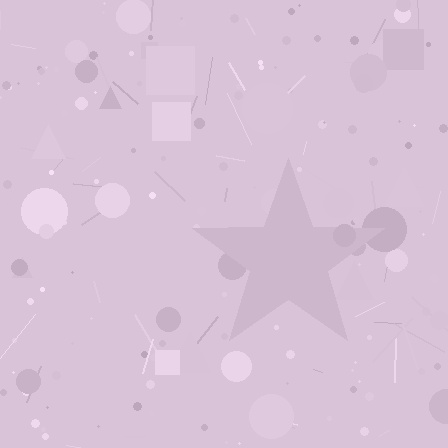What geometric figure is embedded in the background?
A star is embedded in the background.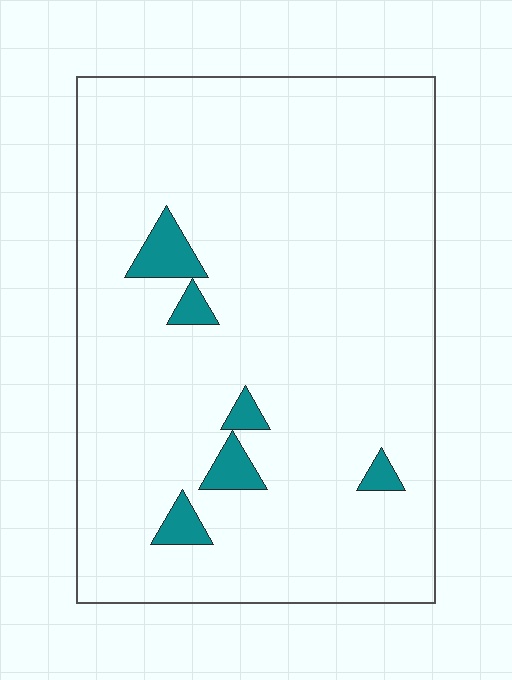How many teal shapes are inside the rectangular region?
6.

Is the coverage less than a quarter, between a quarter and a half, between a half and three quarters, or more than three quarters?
Less than a quarter.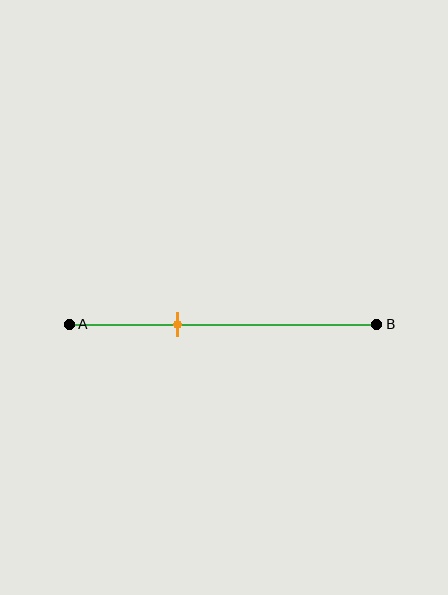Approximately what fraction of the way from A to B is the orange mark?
The orange mark is approximately 35% of the way from A to B.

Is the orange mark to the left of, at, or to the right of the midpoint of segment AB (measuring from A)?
The orange mark is to the left of the midpoint of segment AB.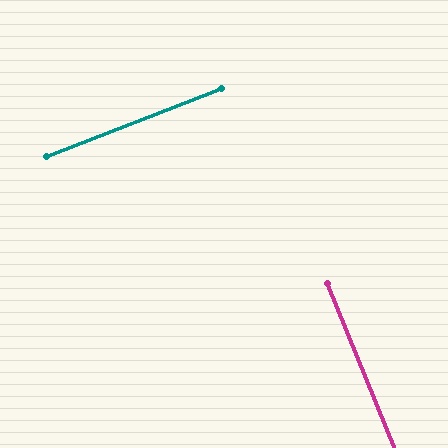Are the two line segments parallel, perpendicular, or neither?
Perpendicular — they meet at approximately 89°.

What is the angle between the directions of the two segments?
Approximately 89 degrees.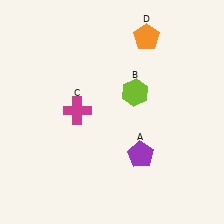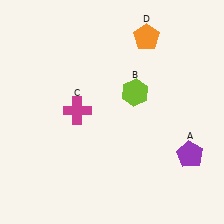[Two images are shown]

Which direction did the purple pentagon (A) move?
The purple pentagon (A) moved right.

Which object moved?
The purple pentagon (A) moved right.